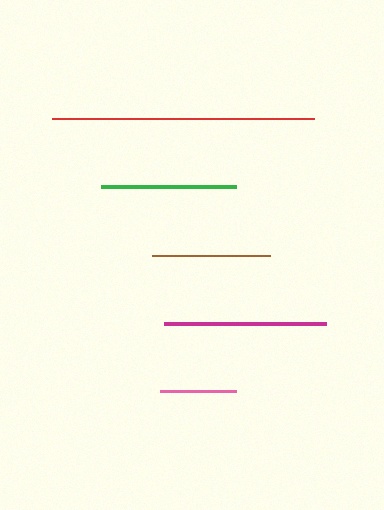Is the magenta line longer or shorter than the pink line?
The magenta line is longer than the pink line.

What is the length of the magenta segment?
The magenta segment is approximately 163 pixels long.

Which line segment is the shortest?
The pink line is the shortest at approximately 76 pixels.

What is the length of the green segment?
The green segment is approximately 135 pixels long.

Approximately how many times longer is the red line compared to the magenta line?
The red line is approximately 1.6 times the length of the magenta line.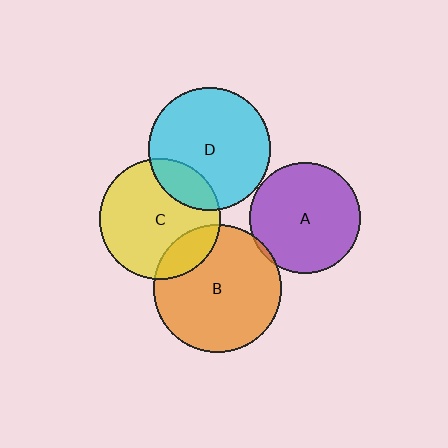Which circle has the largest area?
Circle B (orange).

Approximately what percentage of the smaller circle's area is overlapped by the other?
Approximately 20%.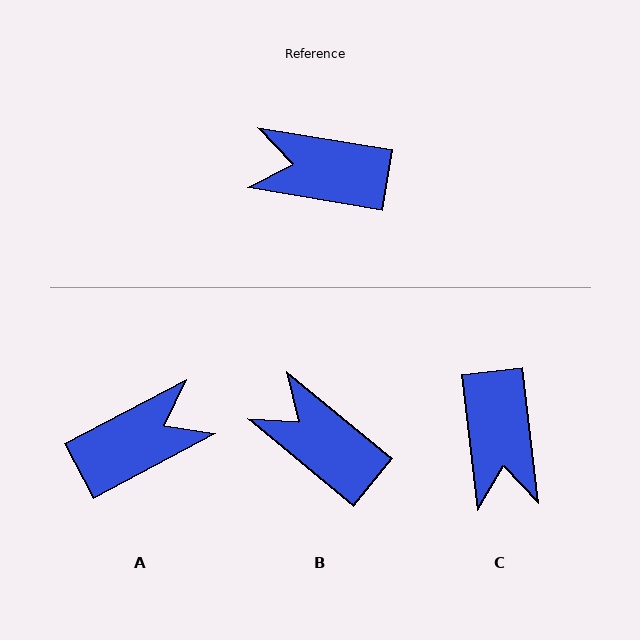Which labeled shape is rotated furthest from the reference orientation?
A, about 142 degrees away.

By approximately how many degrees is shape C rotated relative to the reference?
Approximately 106 degrees counter-clockwise.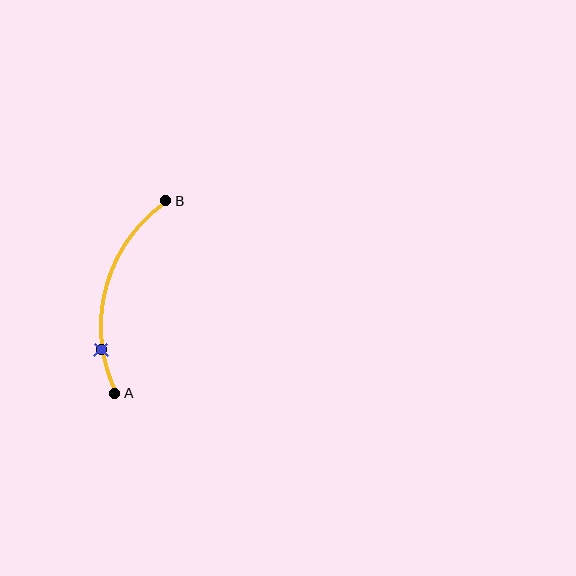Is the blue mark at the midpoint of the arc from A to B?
No. The blue mark lies on the arc but is closer to endpoint A. The arc midpoint would be at the point on the curve equidistant along the arc from both A and B.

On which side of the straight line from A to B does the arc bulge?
The arc bulges to the left of the straight line connecting A and B.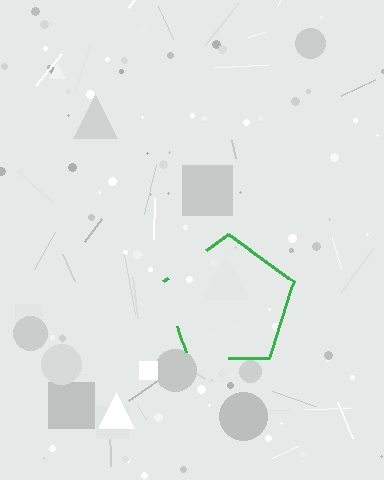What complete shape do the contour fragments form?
The contour fragments form a pentagon.